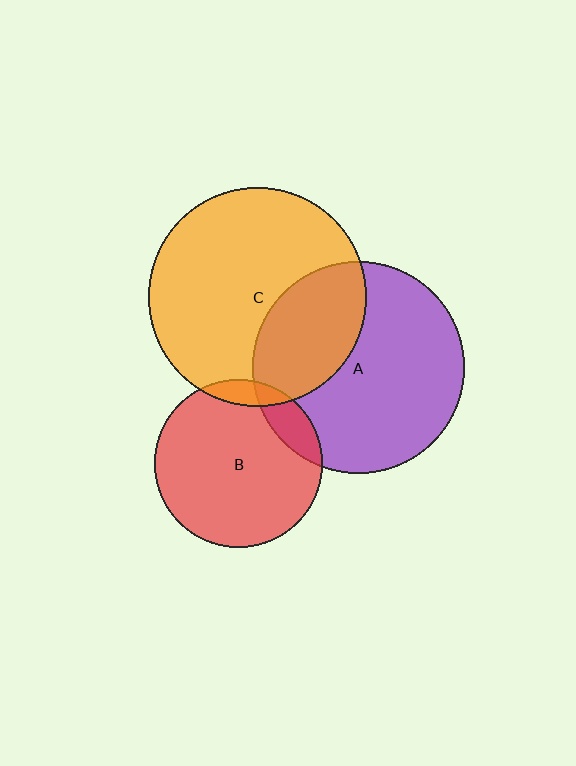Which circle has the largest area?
Circle C (orange).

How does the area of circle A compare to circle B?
Approximately 1.6 times.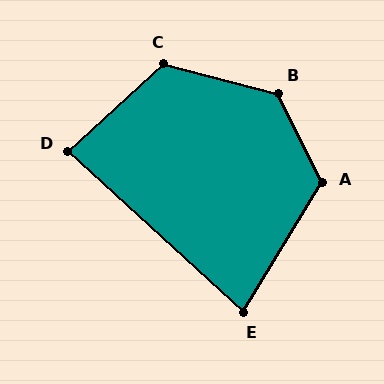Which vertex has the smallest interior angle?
E, at approximately 79 degrees.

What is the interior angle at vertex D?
Approximately 85 degrees (acute).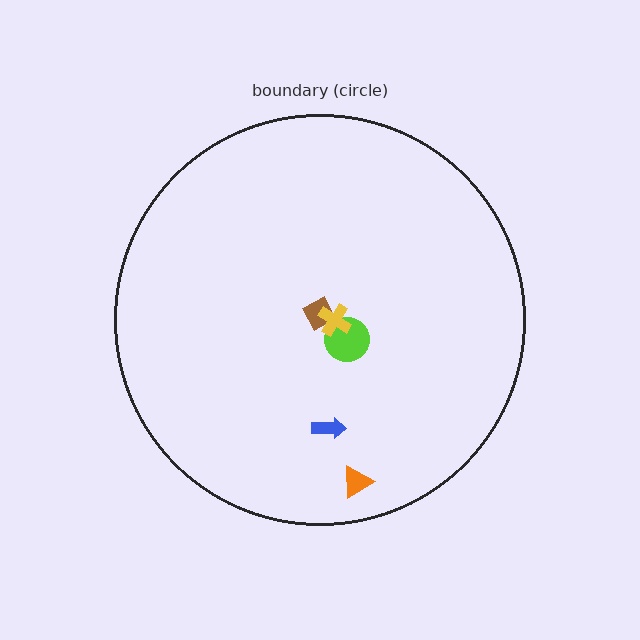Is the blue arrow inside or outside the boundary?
Inside.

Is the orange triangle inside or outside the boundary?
Inside.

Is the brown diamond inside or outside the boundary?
Inside.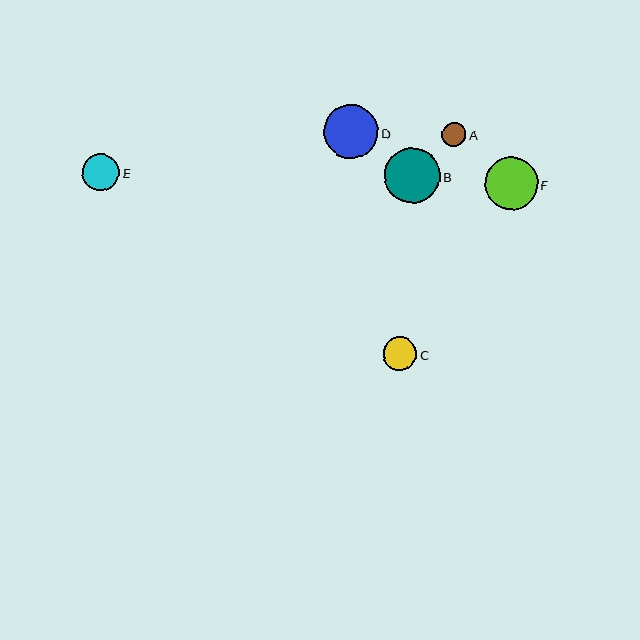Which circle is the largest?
Circle B is the largest with a size of approximately 56 pixels.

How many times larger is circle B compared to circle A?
Circle B is approximately 2.3 times the size of circle A.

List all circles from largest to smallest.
From largest to smallest: B, D, F, E, C, A.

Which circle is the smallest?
Circle A is the smallest with a size of approximately 24 pixels.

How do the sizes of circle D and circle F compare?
Circle D and circle F are approximately the same size.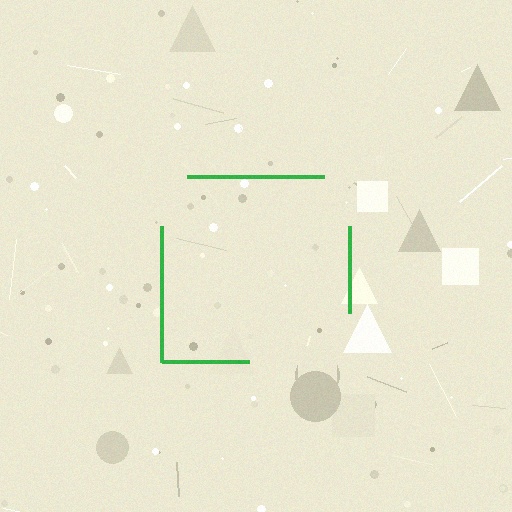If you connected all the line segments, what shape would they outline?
They would outline a square.